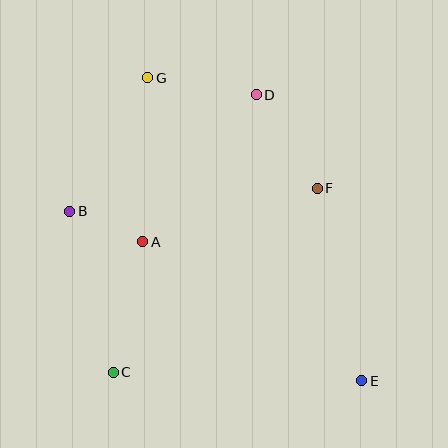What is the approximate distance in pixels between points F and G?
The distance between F and G is approximately 202 pixels.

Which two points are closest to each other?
Points A and B are closest to each other.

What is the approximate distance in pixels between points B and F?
The distance between B and F is approximately 249 pixels.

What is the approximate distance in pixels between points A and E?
The distance between A and E is approximately 259 pixels.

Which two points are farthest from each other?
Points E and G are farthest from each other.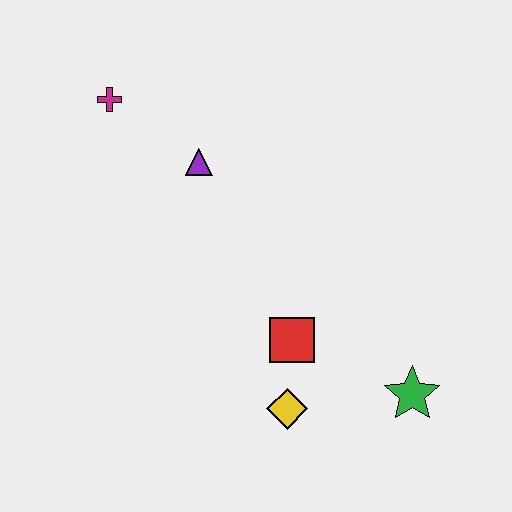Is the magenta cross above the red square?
Yes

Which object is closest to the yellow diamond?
The red square is closest to the yellow diamond.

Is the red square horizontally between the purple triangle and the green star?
Yes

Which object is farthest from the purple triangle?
The green star is farthest from the purple triangle.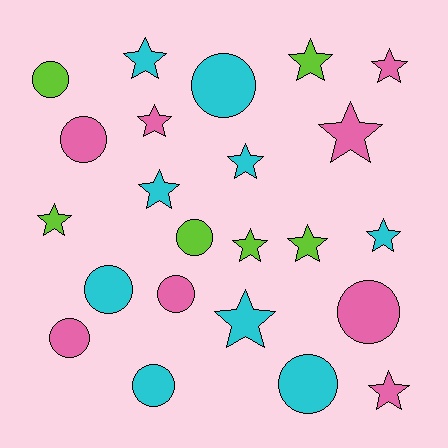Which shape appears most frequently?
Star, with 13 objects.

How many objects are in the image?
There are 23 objects.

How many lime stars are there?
There are 4 lime stars.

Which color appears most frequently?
Cyan, with 9 objects.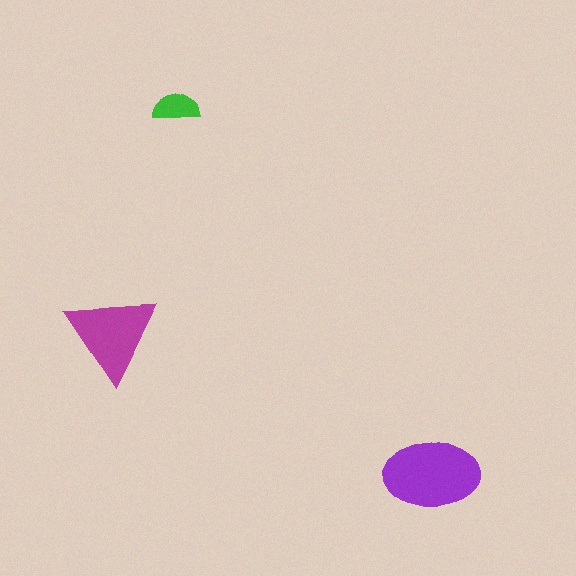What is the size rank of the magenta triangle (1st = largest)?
2nd.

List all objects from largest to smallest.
The purple ellipse, the magenta triangle, the green semicircle.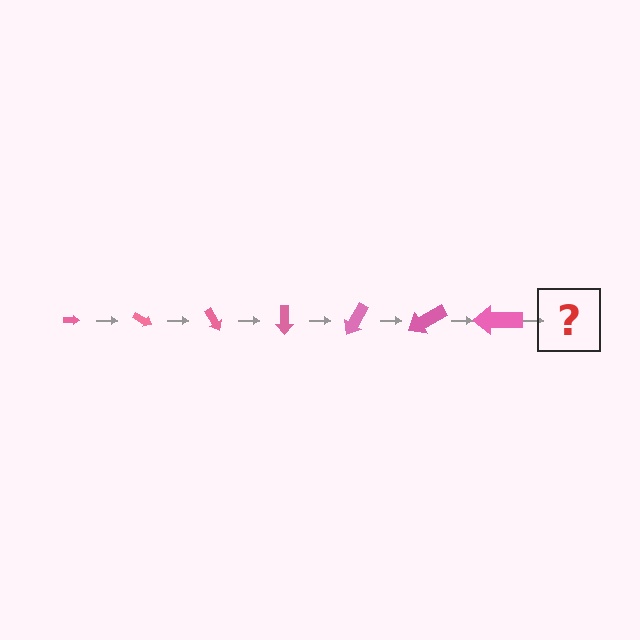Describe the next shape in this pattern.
It should be an arrow, larger than the previous one and rotated 210 degrees from the start.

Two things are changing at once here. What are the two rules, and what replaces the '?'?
The two rules are that the arrow grows larger each step and it rotates 30 degrees each step. The '?' should be an arrow, larger than the previous one and rotated 210 degrees from the start.